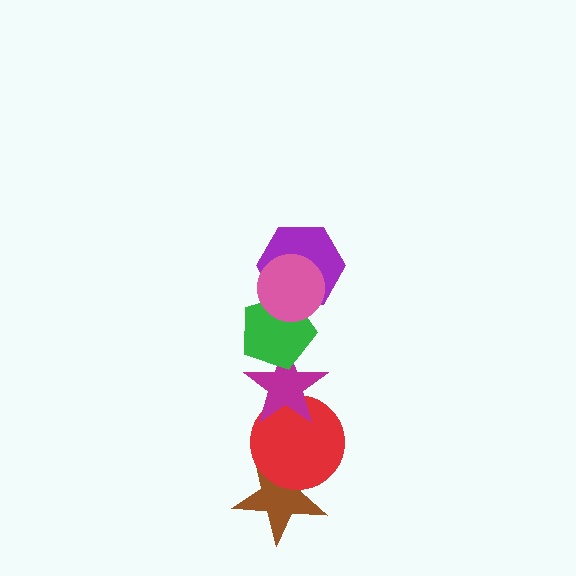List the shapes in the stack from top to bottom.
From top to bottom: the pink circle, the purple hexagon, the green pentagon, the magenta star, the red circle, the brown star.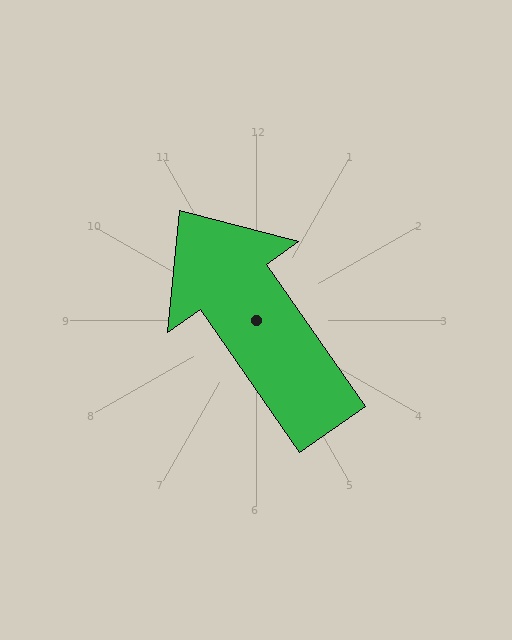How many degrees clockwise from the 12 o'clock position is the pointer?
Approximately 325 degrees.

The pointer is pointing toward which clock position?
Roughly 11 o'clock.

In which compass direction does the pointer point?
Northwest.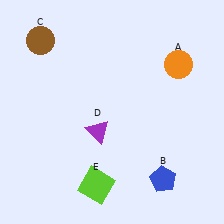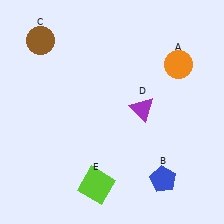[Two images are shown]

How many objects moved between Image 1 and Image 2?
1 object moved between the two images.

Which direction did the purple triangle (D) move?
The purple triangle (D) moved right.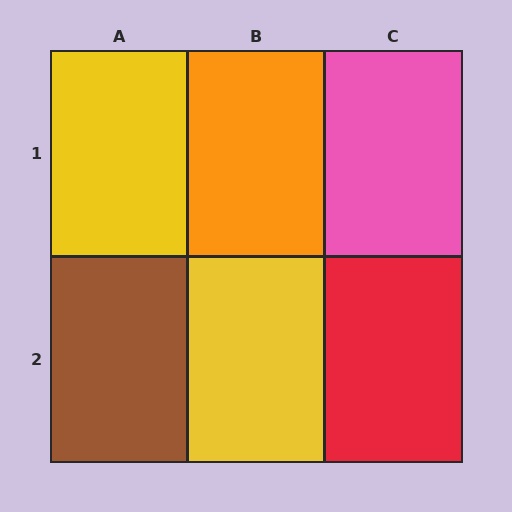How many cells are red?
1 cell is red.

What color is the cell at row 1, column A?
Yellow.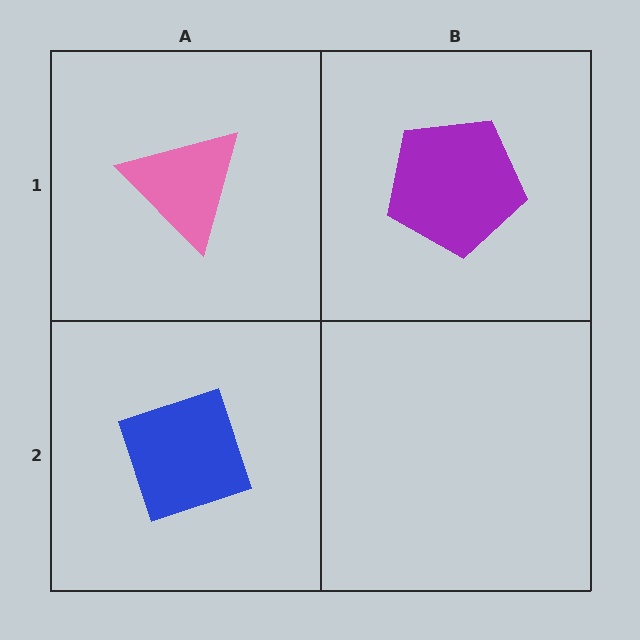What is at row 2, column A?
A blue diamond.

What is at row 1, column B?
A purple pentagon.